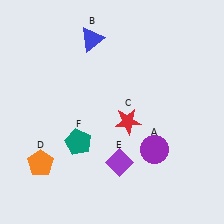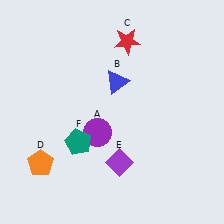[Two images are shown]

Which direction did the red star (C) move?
The red star (C) moved up.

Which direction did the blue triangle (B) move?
The blue triangle (B) moved down.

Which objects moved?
The objects that moved are: the purple circle (A), the blue triangle (B), the red star (C).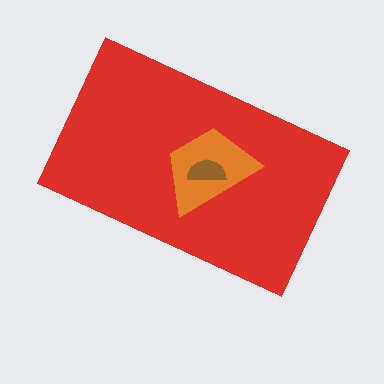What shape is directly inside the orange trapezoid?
The brown semicircle.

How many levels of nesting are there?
3.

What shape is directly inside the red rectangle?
The orange trapezoid.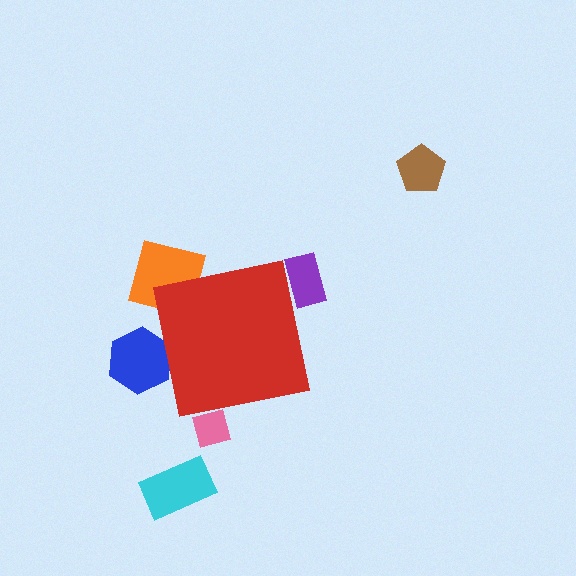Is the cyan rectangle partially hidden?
No, the cyan rectangle is fully visible.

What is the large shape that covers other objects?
A red square.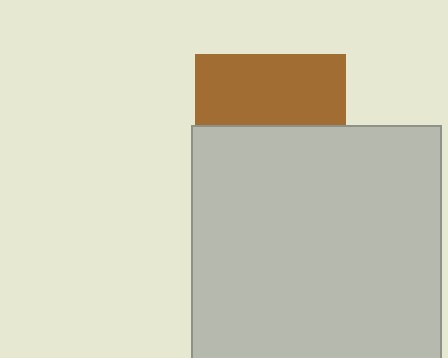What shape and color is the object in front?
The object in front is a light gray square.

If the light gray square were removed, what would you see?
You would see the complete brown square.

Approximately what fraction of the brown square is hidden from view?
Roughly 53% of the brown square is hidden behind the light gray square.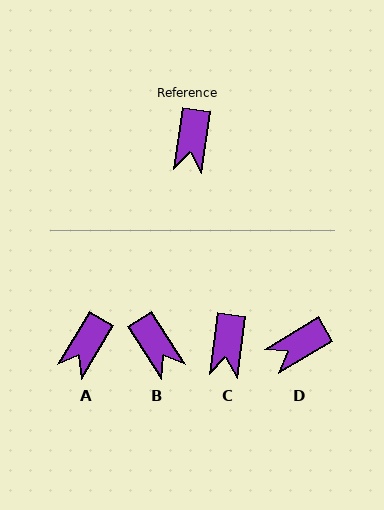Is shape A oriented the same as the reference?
No, it is off by about 24 degrees.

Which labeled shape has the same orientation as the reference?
C.